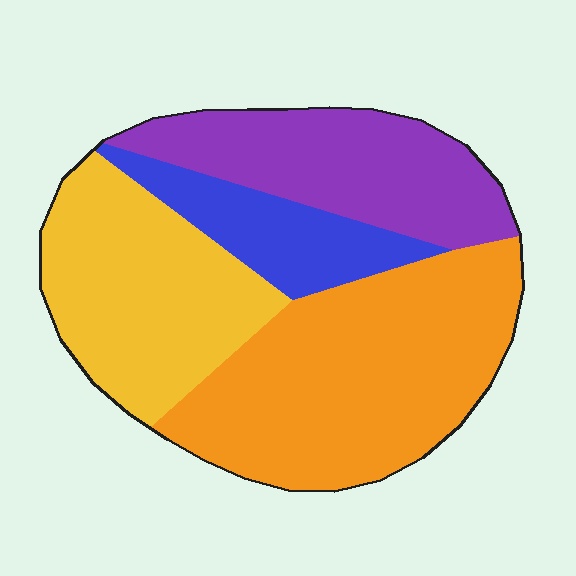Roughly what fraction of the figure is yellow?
Yellow takes up between a sixth and a third of the figure.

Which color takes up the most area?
Orange, at roughly 40%.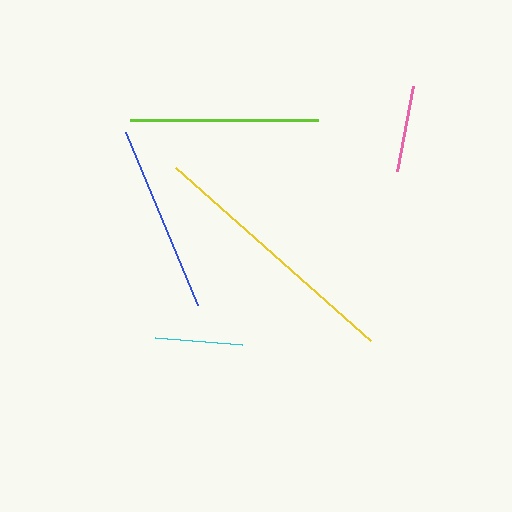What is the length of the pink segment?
The pink segment is approximately 86 pixels long.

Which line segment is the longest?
The yellow line is the longest at approximately 261 pixels.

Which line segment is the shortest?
The pink line is the shortest at approximately 86 pixels.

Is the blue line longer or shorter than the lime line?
The lime line is longer than the blue line.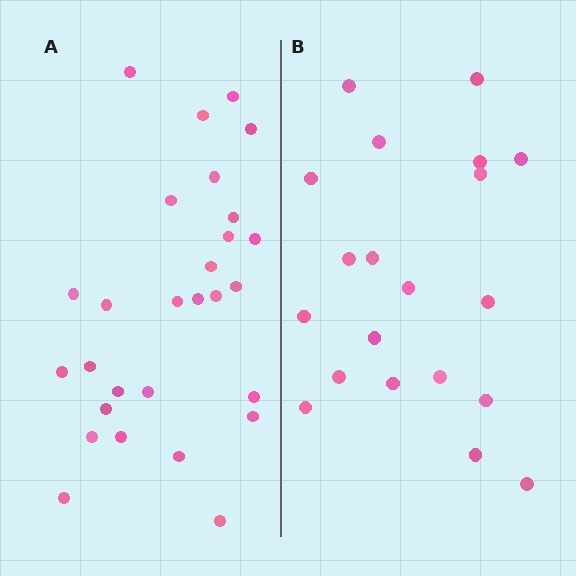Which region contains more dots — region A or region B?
Region A (the left region) has more dots.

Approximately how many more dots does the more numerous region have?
Region A has roughly 8 or so more dots than region B.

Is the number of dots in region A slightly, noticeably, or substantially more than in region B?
Region A has noticeably more, but not dramatically so. The ratio is roughly 1.4 to 1.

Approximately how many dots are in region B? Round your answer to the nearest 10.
About 20 dots.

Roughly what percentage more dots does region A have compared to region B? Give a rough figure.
About 40% more.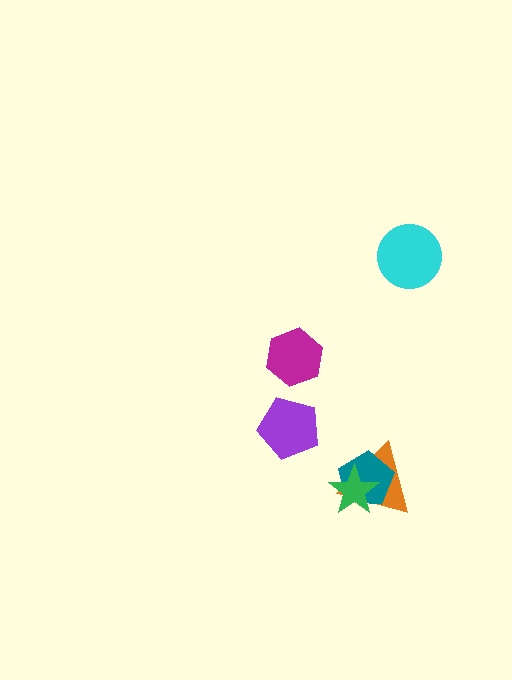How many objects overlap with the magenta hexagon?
0 objects overlap with the magenta hexagon.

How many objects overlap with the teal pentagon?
2 objects overlap with the teal pentagon.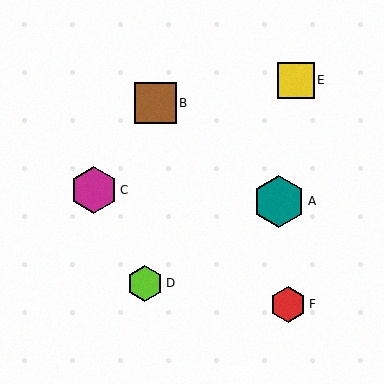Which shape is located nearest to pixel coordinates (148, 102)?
The brown square (labeled B) at (155, 103) is nearest to that location.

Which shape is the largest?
The teal hexagon (labeled A) is the largest.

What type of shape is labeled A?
Shape A is a teal hexagon.